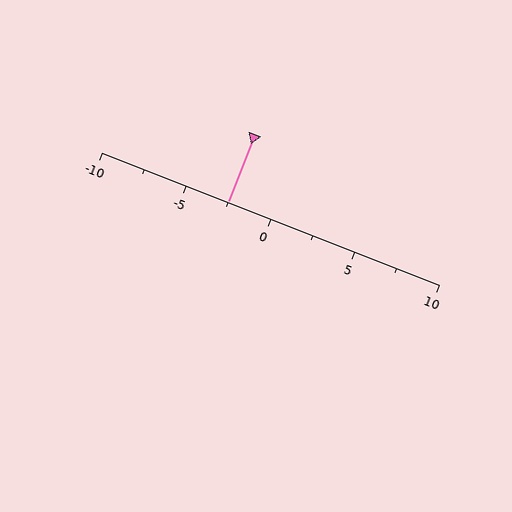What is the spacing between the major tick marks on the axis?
The major ticks are spaced 5 apart.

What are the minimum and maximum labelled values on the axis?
The axis runs from -10 to 10.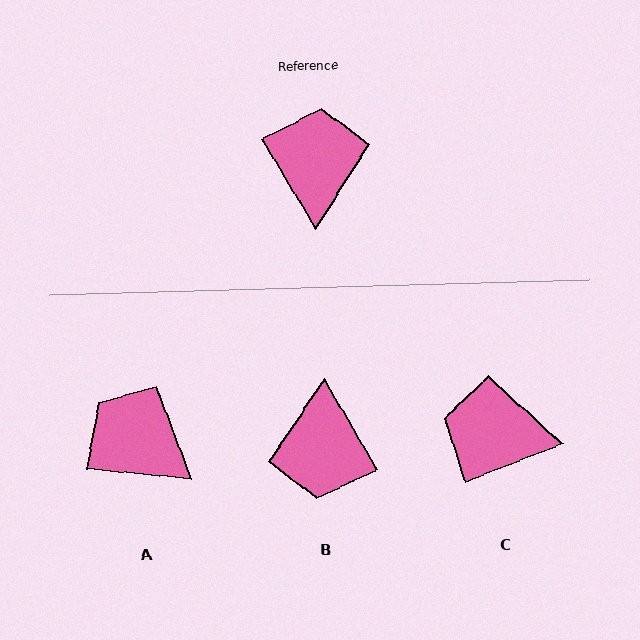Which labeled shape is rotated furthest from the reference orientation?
B, about 179 degrees away.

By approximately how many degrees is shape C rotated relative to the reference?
Approximately 80 degrees counter-clockwise.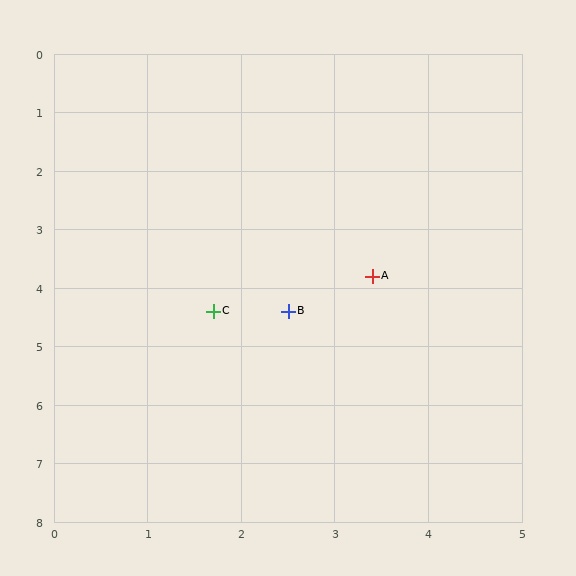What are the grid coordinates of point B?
Point B is at approximately (2.5, 4.4).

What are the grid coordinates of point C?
Point C is at approximately (1.7, 4.4).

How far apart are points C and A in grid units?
Points C and A are about 1.8 grid units apart.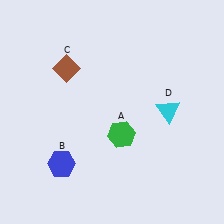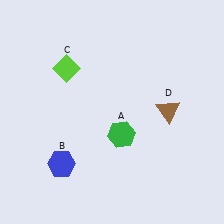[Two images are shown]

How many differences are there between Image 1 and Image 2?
There are 2 differences between the two images.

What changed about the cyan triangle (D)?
In Image 1, D is cyan. In Image 2, it changed to brown.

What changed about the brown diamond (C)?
In Image 1, C is brown. In Image 2, it changed to lime.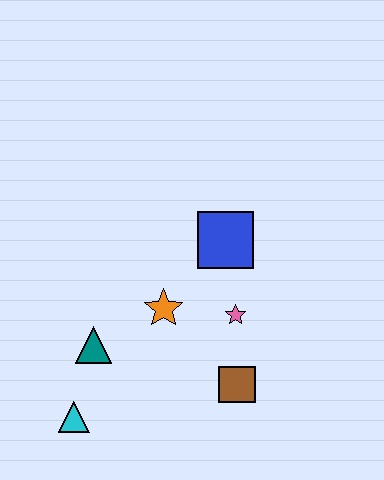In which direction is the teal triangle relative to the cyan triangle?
The teal triangle is above the cyan triangle.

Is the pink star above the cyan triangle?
Yes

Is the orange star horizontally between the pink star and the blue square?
No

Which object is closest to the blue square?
The pink star is closest to the blue square.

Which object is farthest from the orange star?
The cyan triangle is farthest from the orange star.